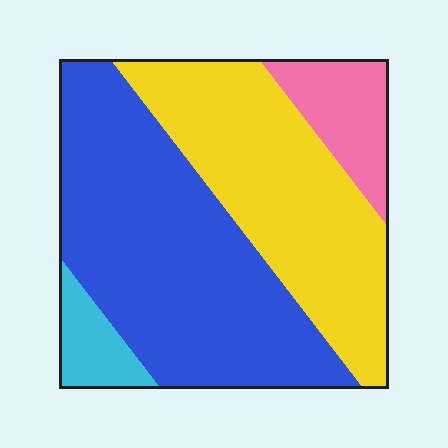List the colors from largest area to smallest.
From largest to smallest: blue, yellow, pink, cyan.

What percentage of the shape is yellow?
Yellow covers roughly 35% of the shape.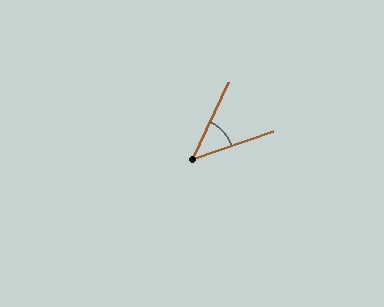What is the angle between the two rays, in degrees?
Approximately 46 degrees.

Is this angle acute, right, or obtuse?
It is acute.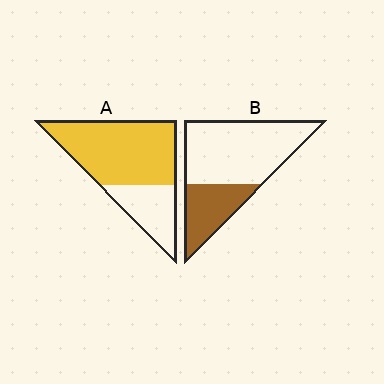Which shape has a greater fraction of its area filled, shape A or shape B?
Shape A.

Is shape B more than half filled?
No.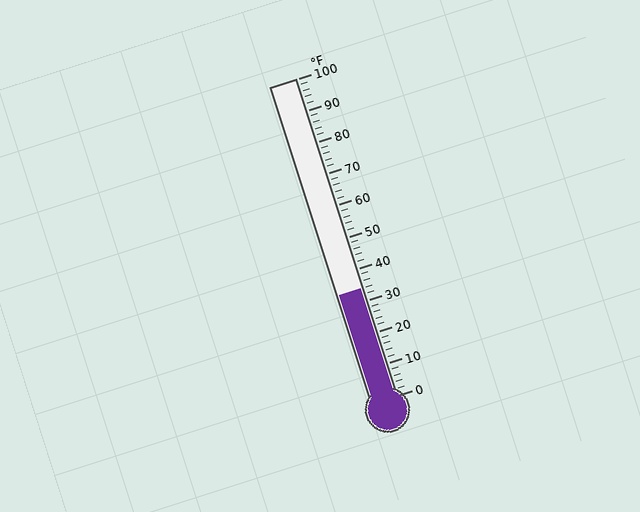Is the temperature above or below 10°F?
The temperature is above 10°F.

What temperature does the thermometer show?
The thermometer shows approximately 34°F.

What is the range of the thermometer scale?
The thermometer scale ranges from 0°F to 100°F.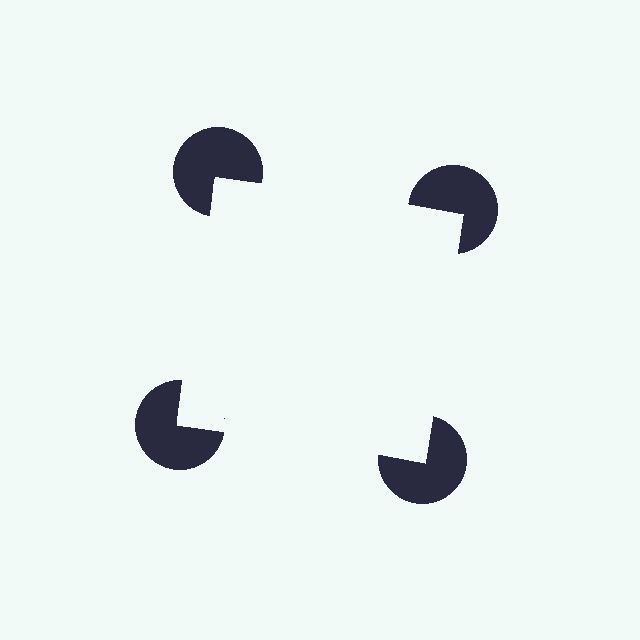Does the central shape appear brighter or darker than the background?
It typically appears slightly brighter than the background, even though no actual brightness change is drawn.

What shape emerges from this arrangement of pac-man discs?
An illusory square — its edges are inferred from the aligned wedge cuts in the pac-man discs, not physically drawn.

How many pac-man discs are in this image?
There are 4 — one at each vertex of the illusory square.